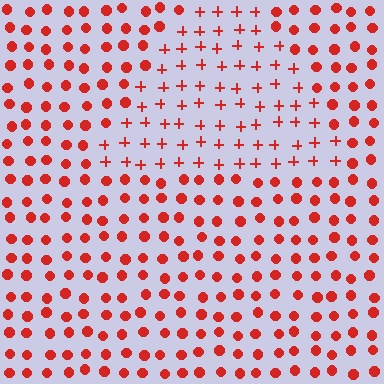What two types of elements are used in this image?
The image uses plus signs inside the triangle region and circles outside it.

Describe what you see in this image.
The image is filled with small red elements arranged in a uniform grid. A triangle-shaped region contains plus signs, while the surrounding area contains circles. The boundary is defined purely by the change in element shape.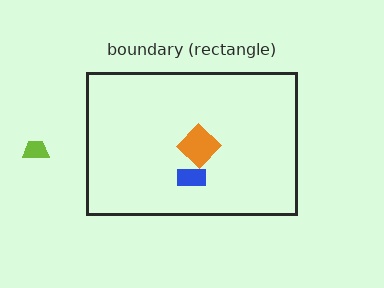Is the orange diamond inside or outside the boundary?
Inside.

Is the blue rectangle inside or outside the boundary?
Inside.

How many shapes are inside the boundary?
2 inside, 1 outside.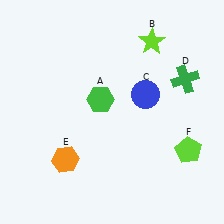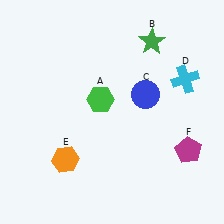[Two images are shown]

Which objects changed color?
B changed from lime to green. D changed from green to cyan. F changed from lime to magenta.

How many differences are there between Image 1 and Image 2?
There are 3 differences between the two images.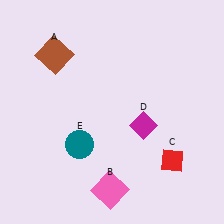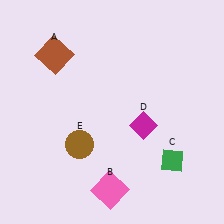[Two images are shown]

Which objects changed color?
C changed from red to green. E changed from teal to brown.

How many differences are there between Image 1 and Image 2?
There are 2 differences between the two images.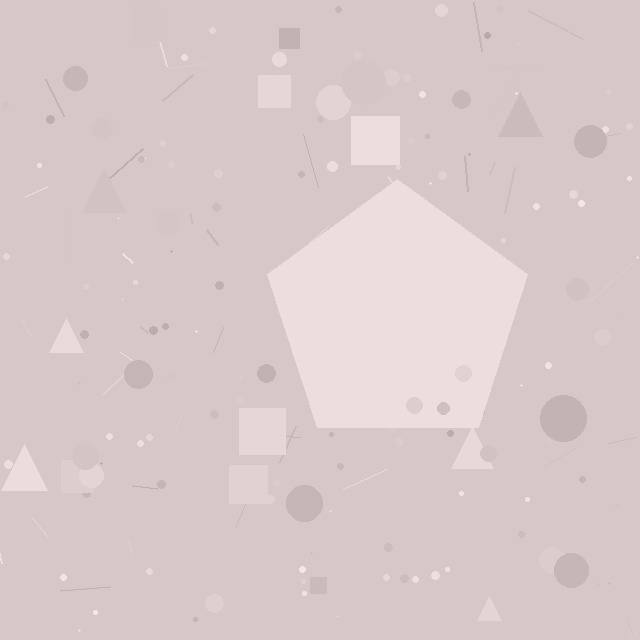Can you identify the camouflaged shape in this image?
The camouflaged shape is a pentagon.